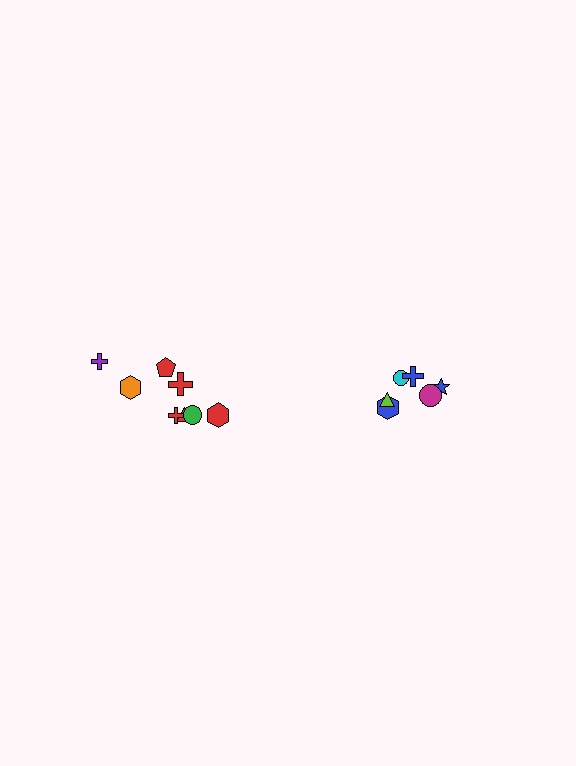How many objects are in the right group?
There are 6 objects.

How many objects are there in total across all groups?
There are 14 objects.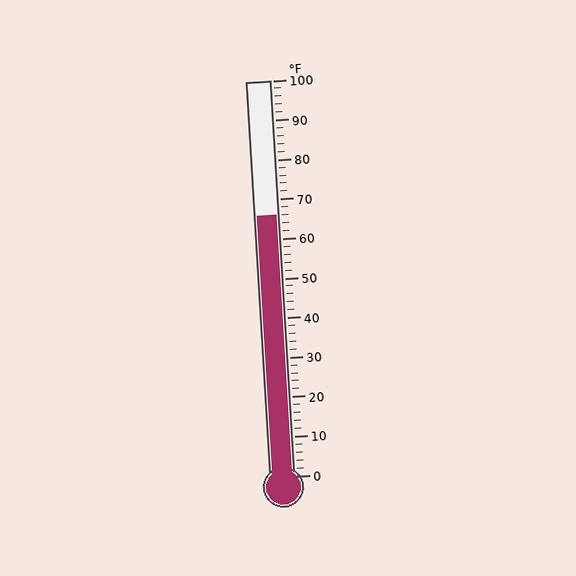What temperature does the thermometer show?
The thermometer shows approximately 66°F.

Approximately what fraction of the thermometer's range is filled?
The thermometer is filled to approximately 65% of its range.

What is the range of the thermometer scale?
The thermometer scale ranges from 0°F to 100°F.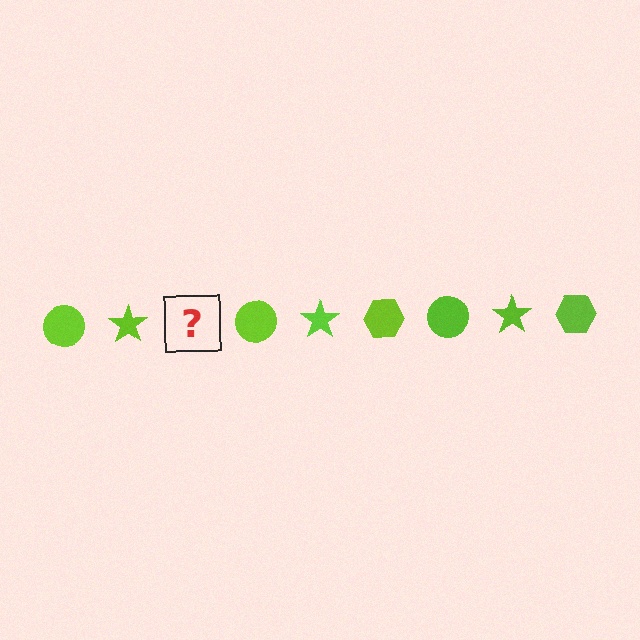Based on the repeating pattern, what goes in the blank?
The blank should be a lime hexagon.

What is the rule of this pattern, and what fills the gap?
The rule is that the pattern cycles through circle, star, hexagon shapes in lime. The gap should be filled with a lime hexagon.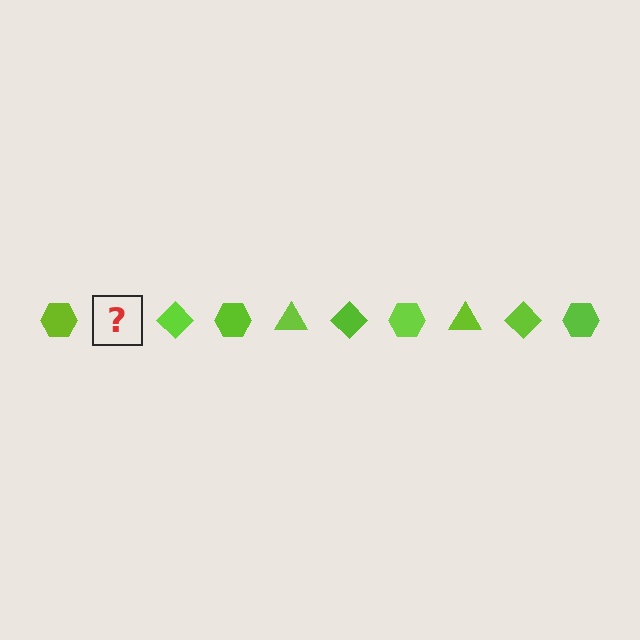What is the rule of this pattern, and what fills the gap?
The rule is that the pattern cycles through hexagon, triangle, diamond shapes in lime. The gap should be filled with a lime triangle.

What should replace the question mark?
The question mark should be replaced with a lime triangle.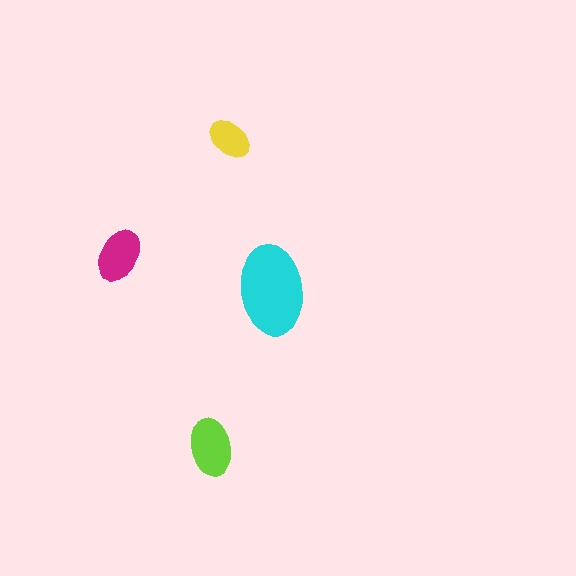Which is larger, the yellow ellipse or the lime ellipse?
The lime one.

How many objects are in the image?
There are 4 objects in the image.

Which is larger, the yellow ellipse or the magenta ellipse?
The magenta one.